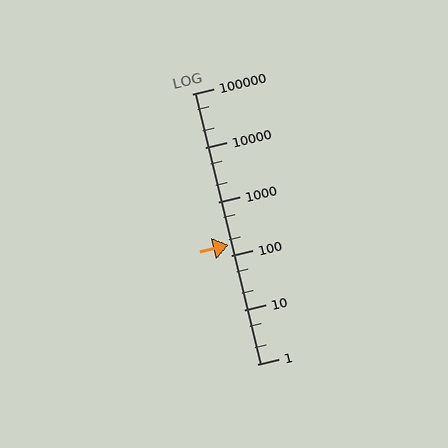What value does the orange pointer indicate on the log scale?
The pointer indicates approximately 160.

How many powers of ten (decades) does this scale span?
The scale spans 5 decades, from 1 to 100000.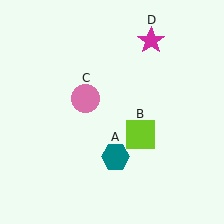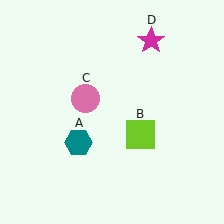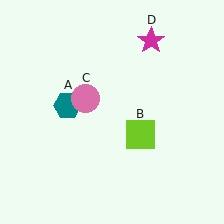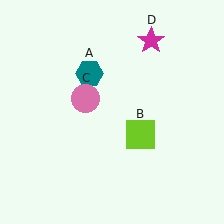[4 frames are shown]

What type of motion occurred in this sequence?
The teal hexagon (object A) rotated clockwise around the center of the scene.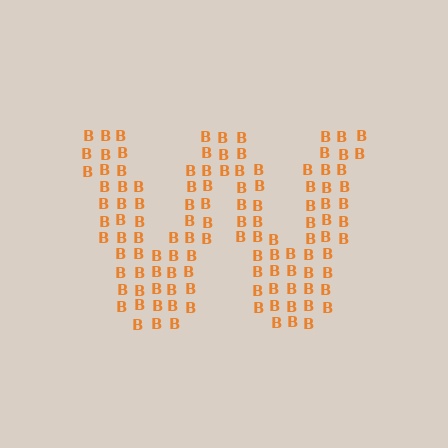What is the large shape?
The large shape is the letter W.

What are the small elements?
The small elements are letter B's.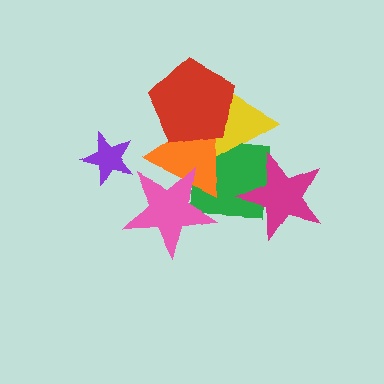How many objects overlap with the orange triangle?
4 objects overlap with the orange triangle.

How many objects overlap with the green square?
4 objects overlap with the green square.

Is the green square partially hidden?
Yes, it is partially covered by another shape.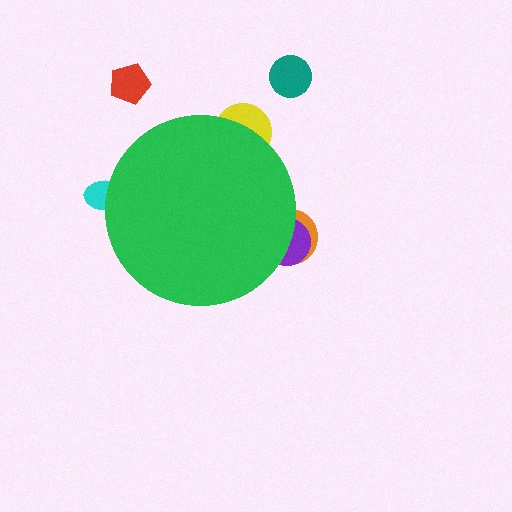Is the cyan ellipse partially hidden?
Yes, the cyan ellipse is partially hidden behind the green circle.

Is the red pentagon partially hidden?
No, the red pentagon is fully visible.